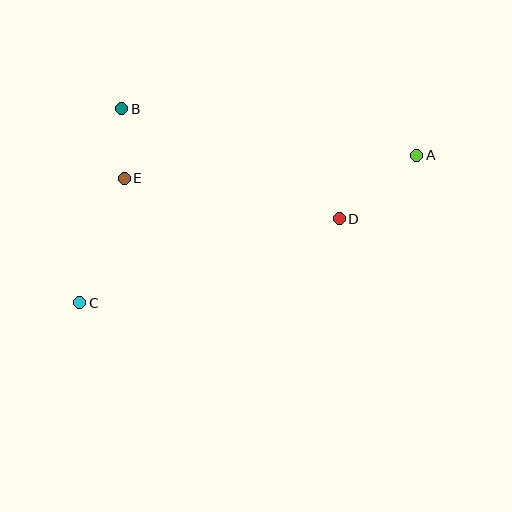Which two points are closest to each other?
Points B and E are closest to each other.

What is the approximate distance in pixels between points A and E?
The distance between A and E is approximately 293 pixels.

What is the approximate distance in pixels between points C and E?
The distance between C and E is approximately 132 pixels.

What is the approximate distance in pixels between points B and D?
The distance between B and D is approximately 244 pixels.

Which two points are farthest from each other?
Points A and C are farthest from each other.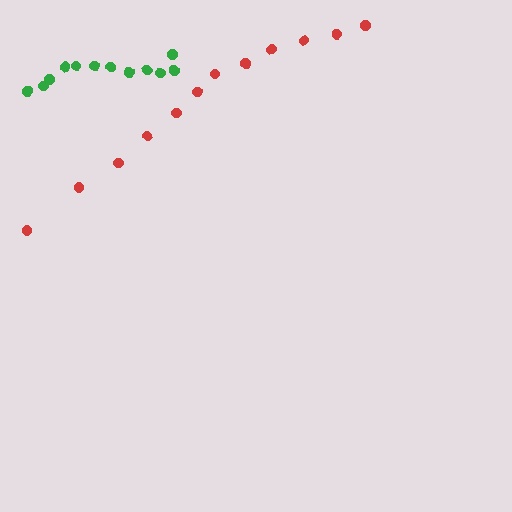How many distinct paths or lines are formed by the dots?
There are 2 distinct paths.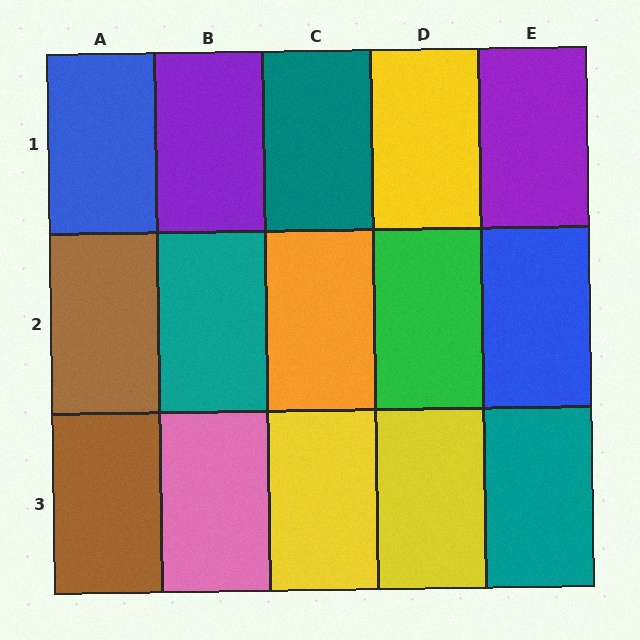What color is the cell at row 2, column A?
Brown.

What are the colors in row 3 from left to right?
Brown, pink, yellow, yellow, teal.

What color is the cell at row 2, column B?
Teal.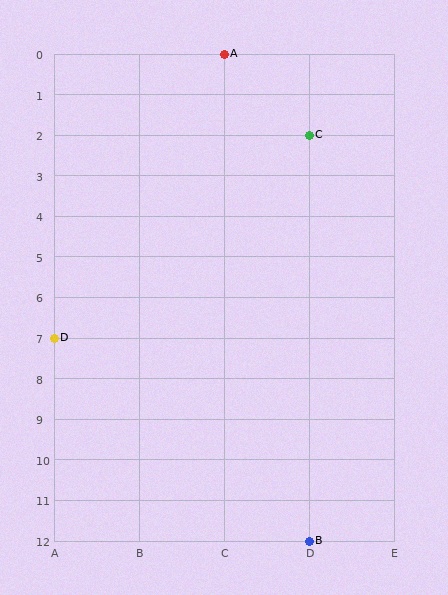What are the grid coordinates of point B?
Point B is at grid coordinates (D, 12).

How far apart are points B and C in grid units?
Points B and C are 10 rows apart.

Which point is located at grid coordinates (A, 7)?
Point D is at (A, 7).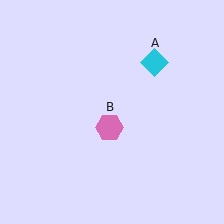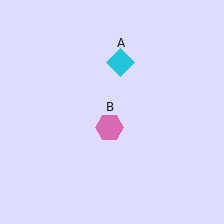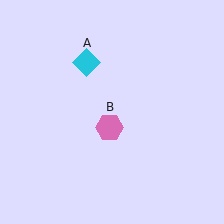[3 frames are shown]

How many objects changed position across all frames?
1 object changed position: cyan diamond (object A).